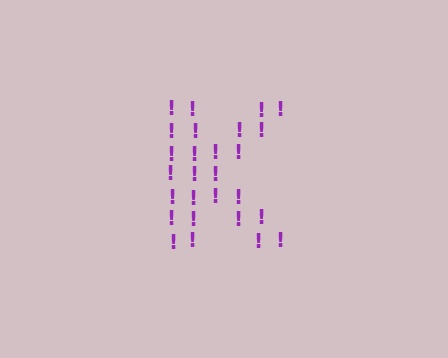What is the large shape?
The large shape is the letter K.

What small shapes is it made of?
It is made of small exclamation marks.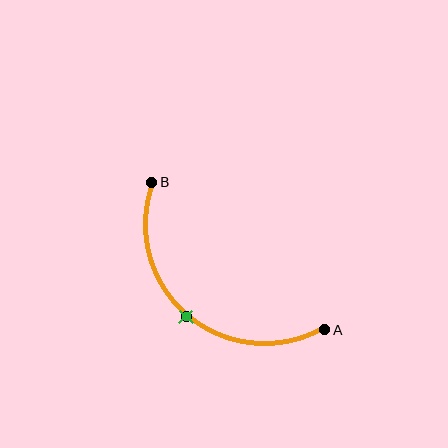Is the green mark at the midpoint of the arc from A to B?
Yes. The green mark lies on the arc at equal arc-length from both A and B — it is the arc midpoint.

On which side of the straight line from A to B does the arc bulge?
The arc bulges below and to the left of the straight line connecting A and B.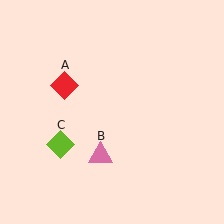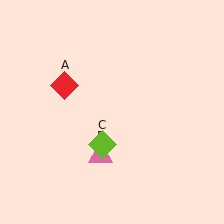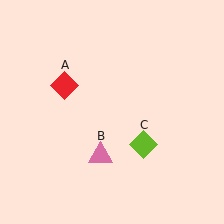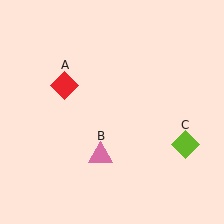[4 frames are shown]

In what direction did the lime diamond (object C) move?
The lime diamond (object C) moved right.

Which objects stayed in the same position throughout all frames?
Red diamond (object A) and pink triangle (object B) remained stationary.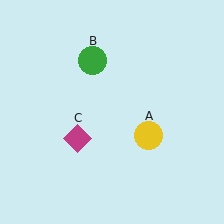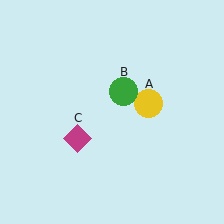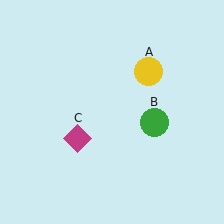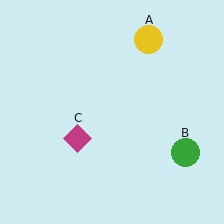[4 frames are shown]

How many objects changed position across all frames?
2 objects changed position: yellow circle (object A), green circle (object B).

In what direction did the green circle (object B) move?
The green circle (object B) moved down and to the right.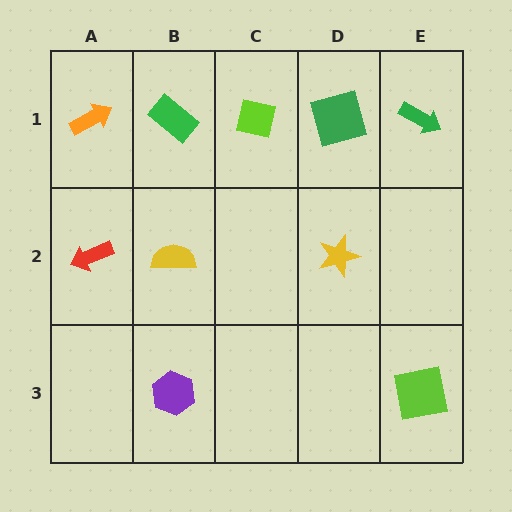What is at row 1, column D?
A green square.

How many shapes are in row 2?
3 shapes.